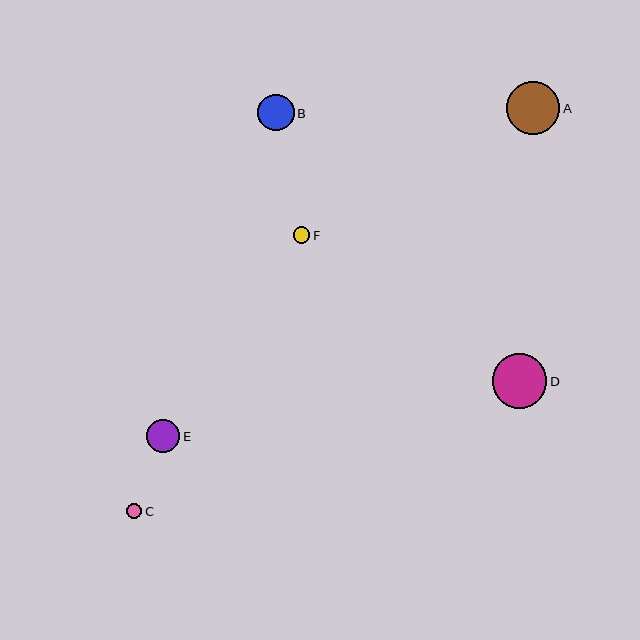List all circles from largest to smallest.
From largest to smallest: D, A, B, E, F, C.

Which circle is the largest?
Circle D is the largest with a size of approximately 54 pixels.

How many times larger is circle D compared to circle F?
Circle D is approximately 3.3 times the size of circle F.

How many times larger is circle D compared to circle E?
Circle D is approximately 1.6 times the size of circle E.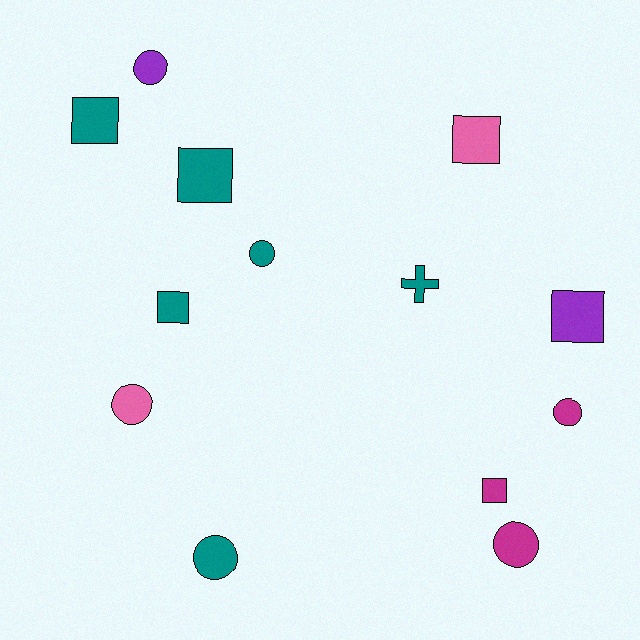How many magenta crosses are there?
There are no magenta crosses.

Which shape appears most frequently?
Square, with 6 objects.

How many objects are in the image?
There are 13 objects.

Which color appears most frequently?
Teal, with 6 objects.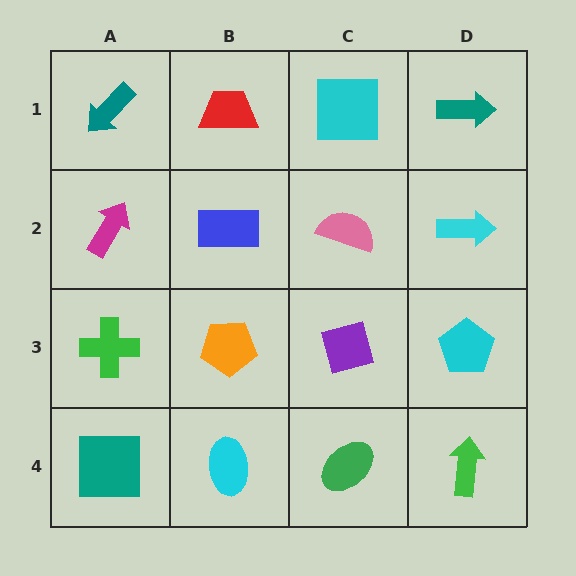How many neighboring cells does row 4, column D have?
2.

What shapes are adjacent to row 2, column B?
A red trapezoid (row 1, column B), an orange pentagon (row 3, column B), a magenta arrow (row 2, column A), a pink semicircle (row 2, column C).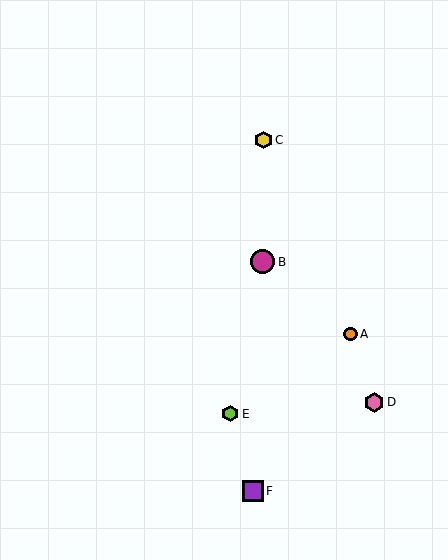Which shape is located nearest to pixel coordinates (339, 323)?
The orange circle (labeled A) at (351, 334) is nearest to that location.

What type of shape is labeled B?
Shape B is a magenta circle.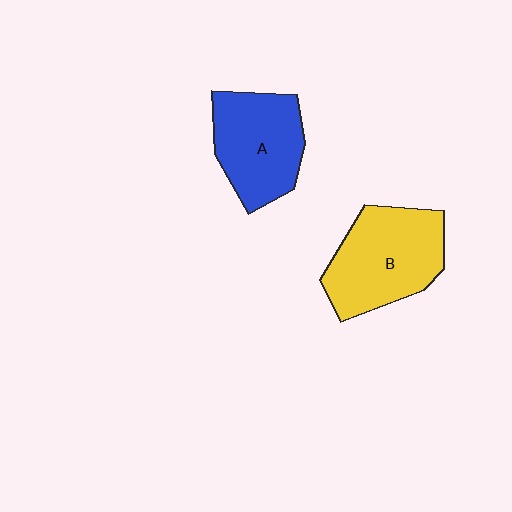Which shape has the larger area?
Shape B (yellow).